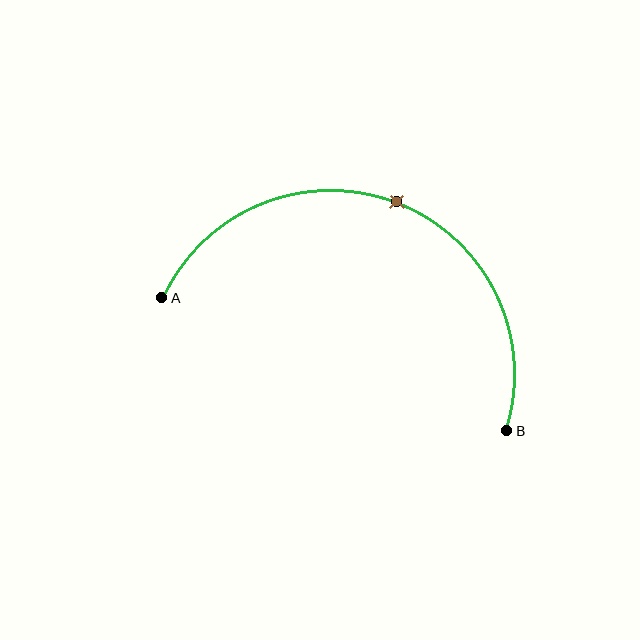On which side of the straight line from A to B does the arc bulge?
The arc bulges above the straight line connecting A and B.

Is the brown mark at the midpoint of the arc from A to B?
Yes. The brown mark lies on the arc at equal arc-length from both A and B — it is the arc midpoint.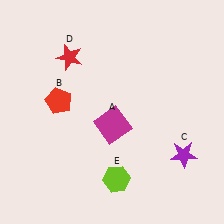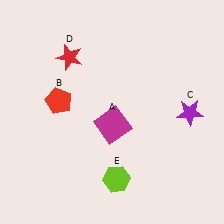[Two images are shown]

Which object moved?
The purple star (C) moved up.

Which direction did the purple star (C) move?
The purple star (C) moved up.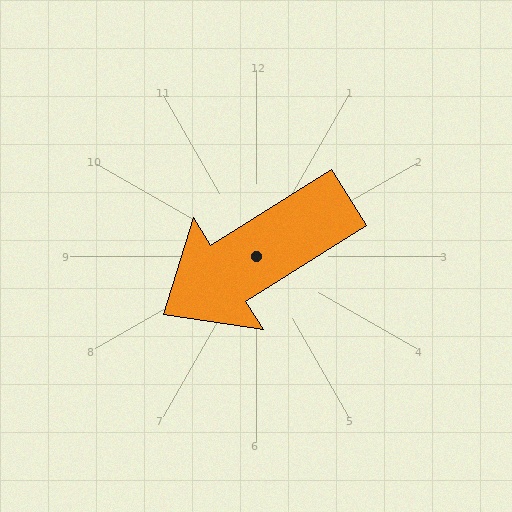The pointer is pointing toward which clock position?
Roughly 8 o'clock.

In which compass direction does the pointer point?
Southwest.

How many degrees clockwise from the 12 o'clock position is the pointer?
Approximately 238 degrees.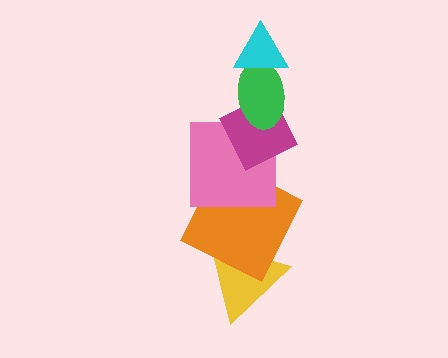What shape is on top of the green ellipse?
The cyan triangle is on top of the green ellipse.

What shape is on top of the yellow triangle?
The orange square is on top of the yellow triangle.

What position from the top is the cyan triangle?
The cyan triangle is 1st from the top.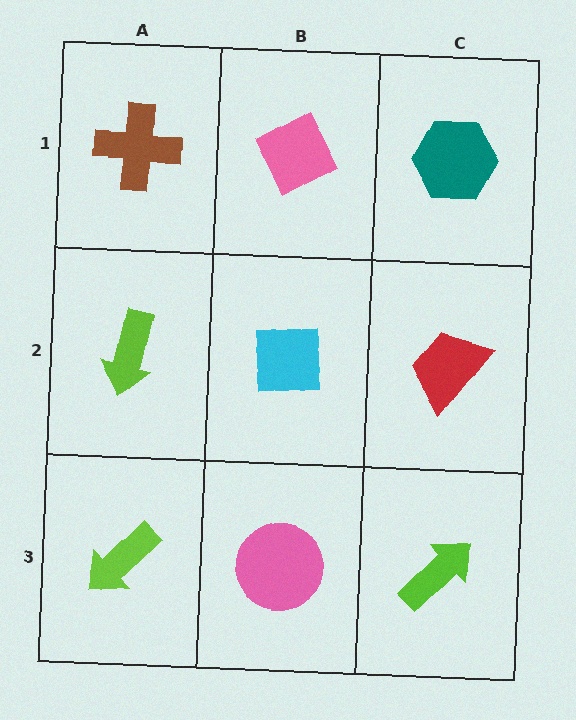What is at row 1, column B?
A pink diamond.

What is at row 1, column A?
A brown cross.